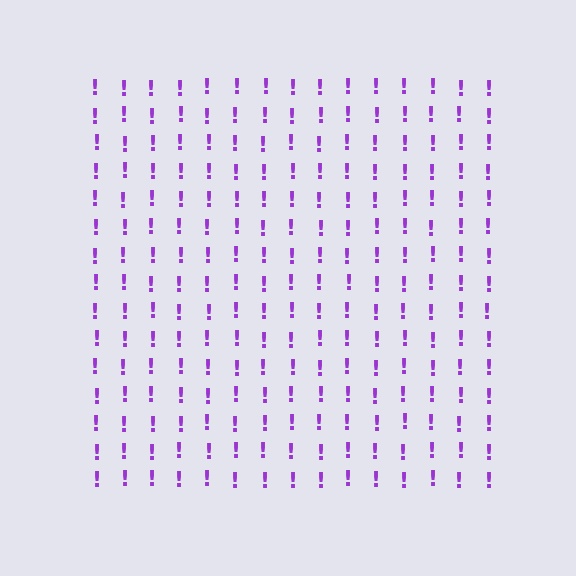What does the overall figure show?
The overall figure shows a square.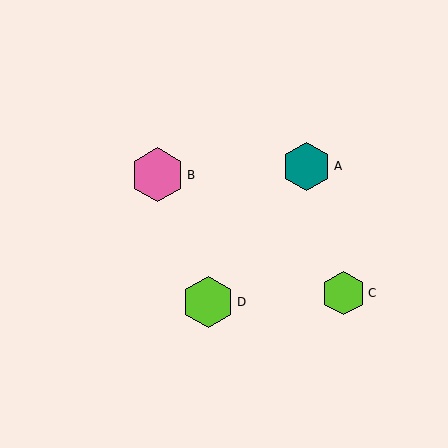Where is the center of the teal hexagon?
The center of the teal hexagon is at (307, 166).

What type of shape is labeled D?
Shape D is a lime hexagon.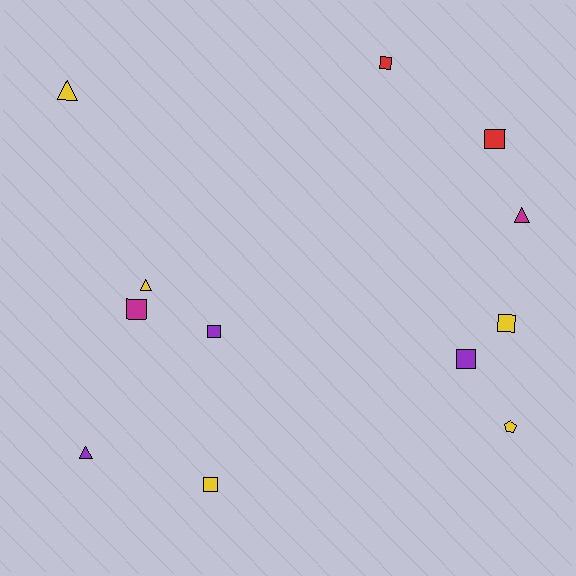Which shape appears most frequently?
Square, with 7 objects.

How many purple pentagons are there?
There are no purple pentagons.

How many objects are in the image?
There are 12 objects.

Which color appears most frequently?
Yellow, with 5 objects.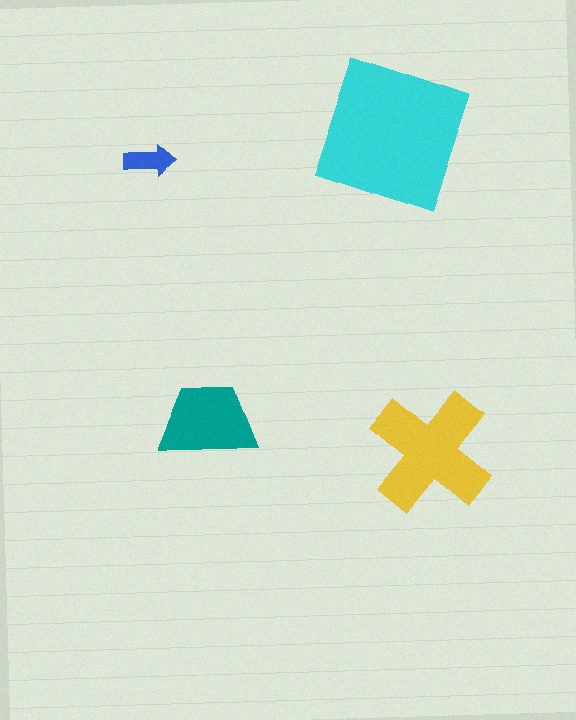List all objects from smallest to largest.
The blue arrow, the teal trapezoid, the yellow cross, the cyan square.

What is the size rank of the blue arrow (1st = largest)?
4th.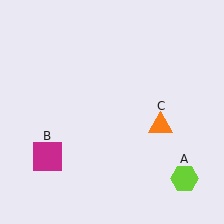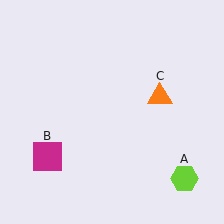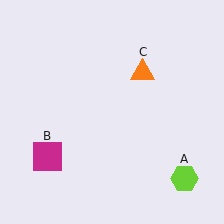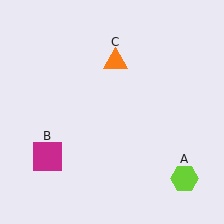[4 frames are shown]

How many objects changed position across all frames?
1 object changed position: orange triangle (object C).